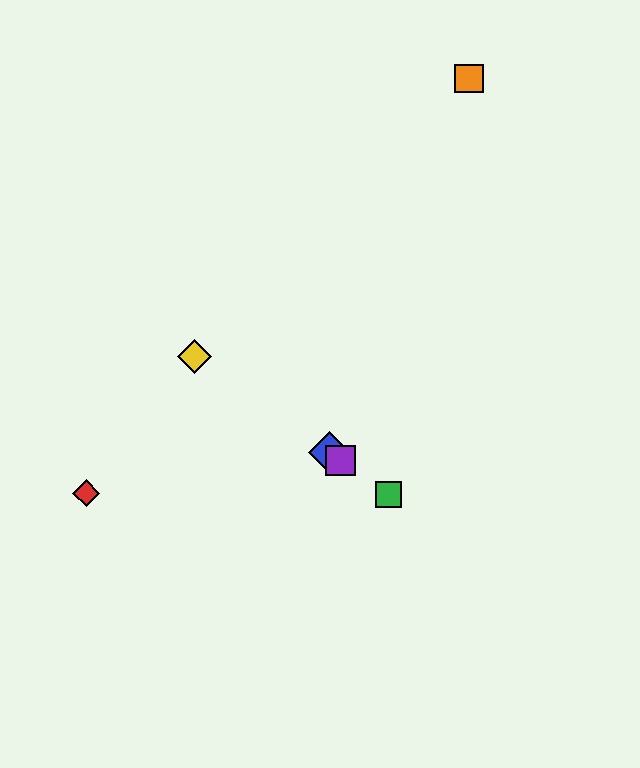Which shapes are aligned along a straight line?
The blue diamond, the green square, the yellow diamond, the purple square are aligned along a straight line.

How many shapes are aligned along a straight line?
4 shapes (the blue diamond, the green square, the yellow diamond, the purple square) are aligned along a straight line.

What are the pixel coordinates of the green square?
The green square is at (388, 494).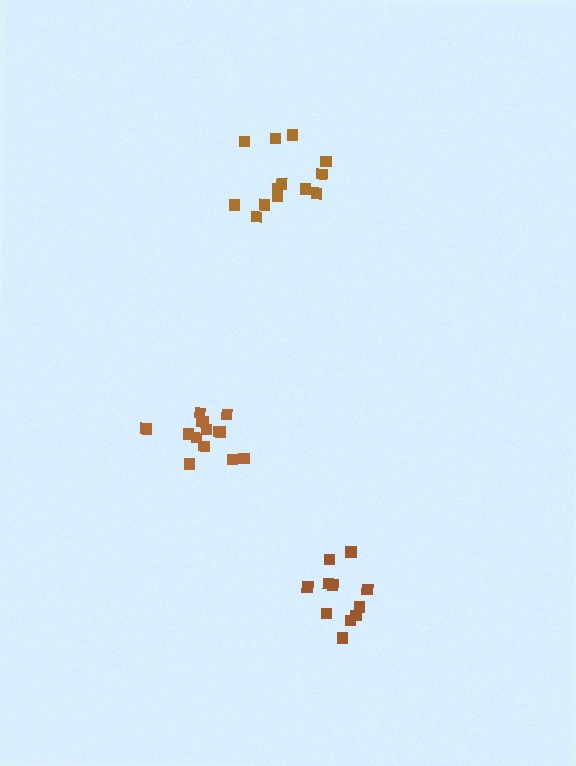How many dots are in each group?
Group 1: 14 dots, Group 2: 12 dots, Group 3: 13 dots (39 total).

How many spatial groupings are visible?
There are 3 spatial groupings.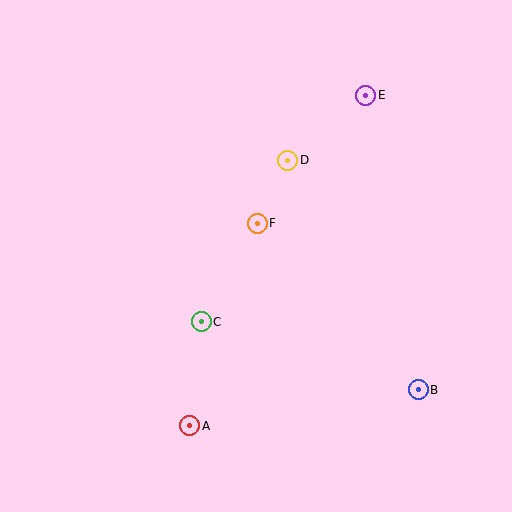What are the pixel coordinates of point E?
Point E is at (366, 95).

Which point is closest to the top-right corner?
Point E is closest to the top-right corner.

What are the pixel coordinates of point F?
Point F is at (257, 223).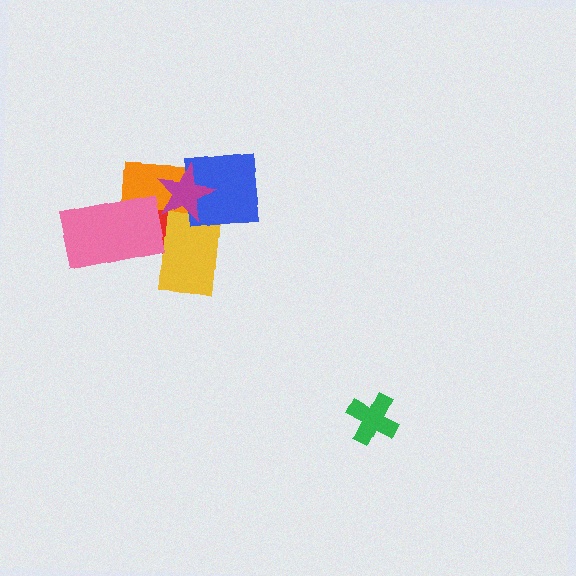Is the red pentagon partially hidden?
Yes, it is partially covered by another shape.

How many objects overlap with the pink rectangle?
3 objects overlap with the pink rectangle.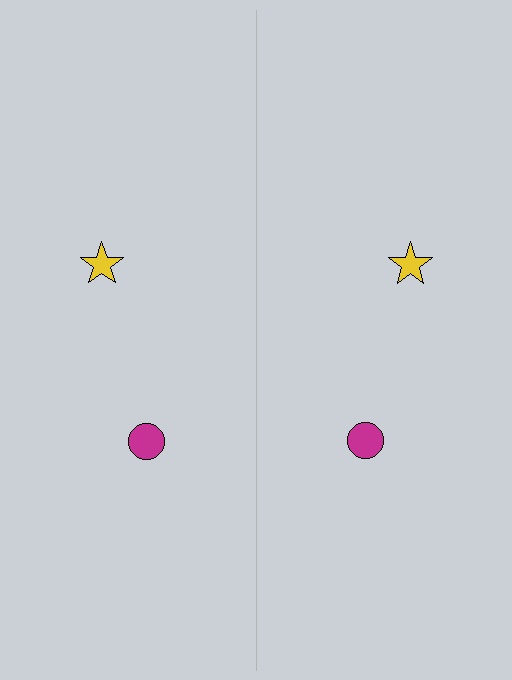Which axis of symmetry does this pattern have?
The pattern has a vertical axis of symmetry running through the center of the image.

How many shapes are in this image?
There are 4 shapes in this image.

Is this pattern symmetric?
Yes, this pattern has bilateral (reflection) symmetry.